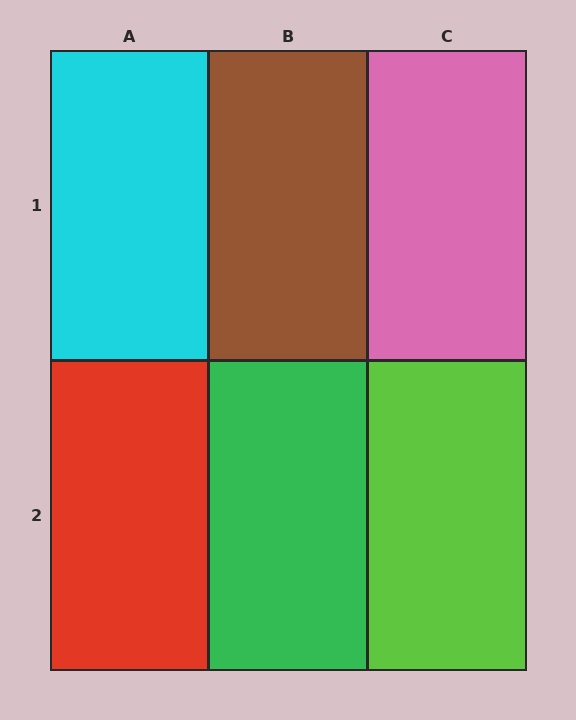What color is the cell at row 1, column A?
Cyan.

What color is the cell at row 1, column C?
Pink.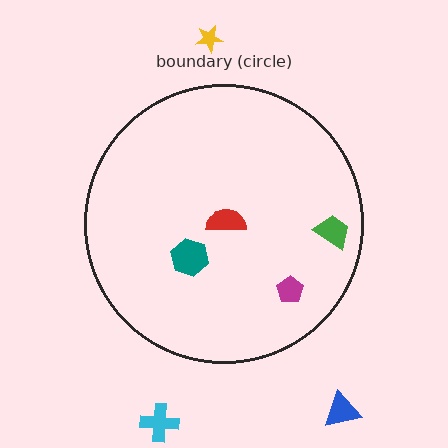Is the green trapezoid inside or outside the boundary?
Inside.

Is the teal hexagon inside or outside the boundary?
Inside.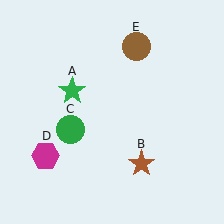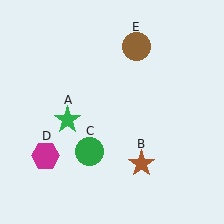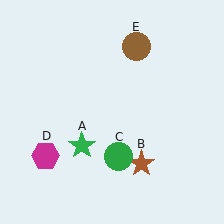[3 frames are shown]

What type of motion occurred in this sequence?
The green star (object A), green circle (object C) rotated counterclockwise around the center of the scene.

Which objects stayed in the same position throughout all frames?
Brown star (object B) and magenta hexagon (object D) and brown circle (object E) remained stationary.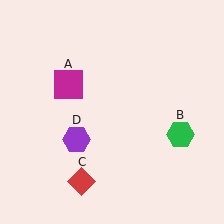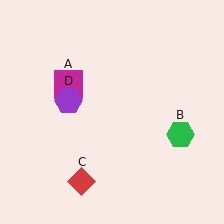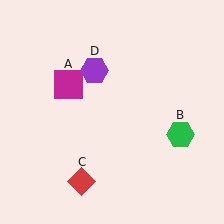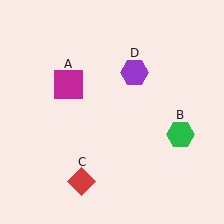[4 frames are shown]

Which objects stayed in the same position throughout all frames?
Magenta square (object A) and green hexagon (object B) and red diamond (object C) remained stationary.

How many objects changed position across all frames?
1 object changed position: purple hexagon (object D).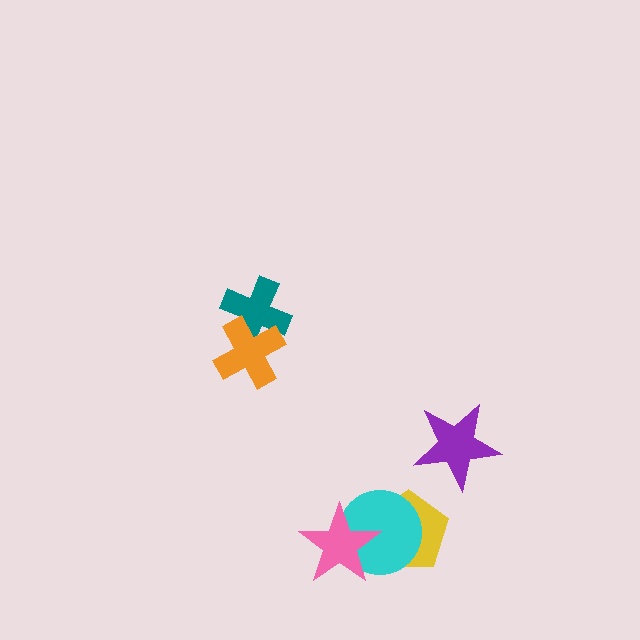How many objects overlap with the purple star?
0 objects overlap with the purple star.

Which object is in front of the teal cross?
The orange cross is in front of the teal cross.